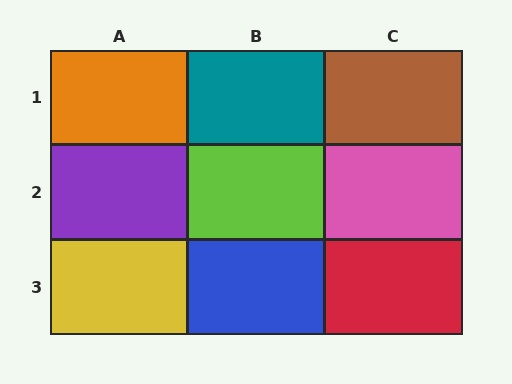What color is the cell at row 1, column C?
Brown.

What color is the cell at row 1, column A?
Orange.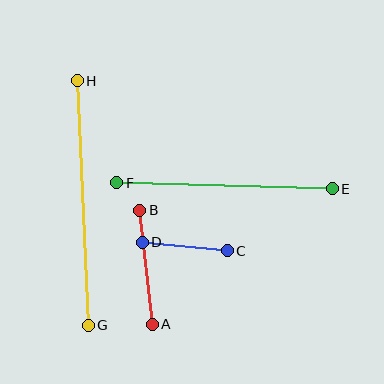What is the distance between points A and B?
The distance is approximately 115 pixels.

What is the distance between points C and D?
The distance is approximately 85 pixels.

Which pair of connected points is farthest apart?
Points G and H are farthest apart.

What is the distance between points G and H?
The distance is approximately 245 pixels.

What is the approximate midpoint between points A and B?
The midpoint is at approximately (146, 267) pixels.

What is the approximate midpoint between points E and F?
The midpoint is at approximately (224, 186) pixels.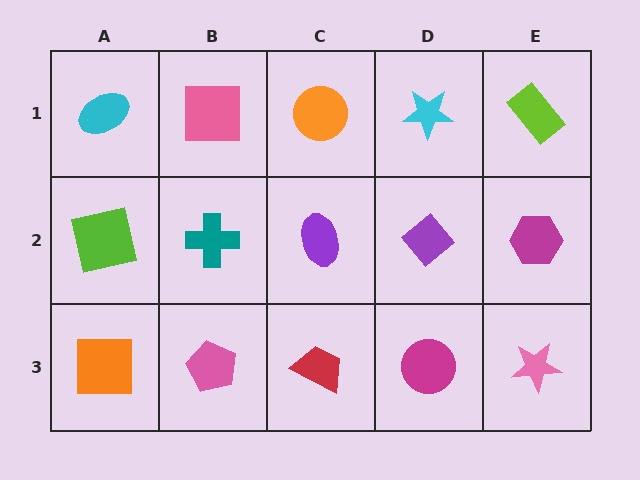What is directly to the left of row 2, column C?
A teal cross.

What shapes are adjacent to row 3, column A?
A lime square (row 2, column A), a pink pentagon (row 3, column B).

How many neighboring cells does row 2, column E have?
3.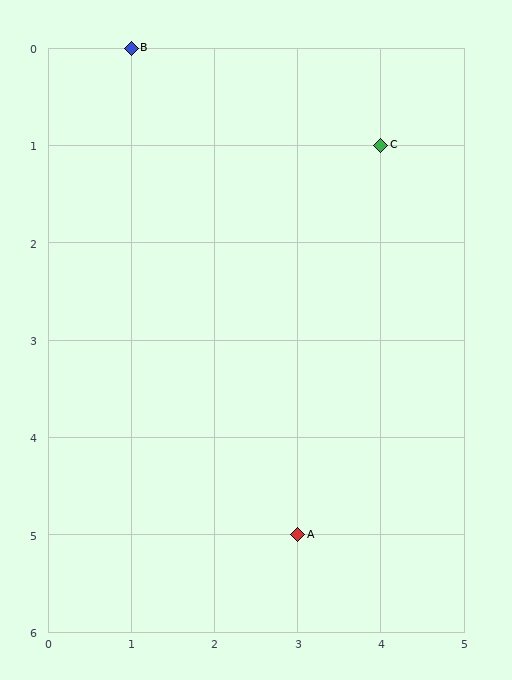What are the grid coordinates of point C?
Point C is at grid coordinates (4, 1).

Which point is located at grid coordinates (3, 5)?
Point A is at (3, 5).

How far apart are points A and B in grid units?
Points A and B are 2 columns and 5 rows apart (about 5.4 grid units diagonally).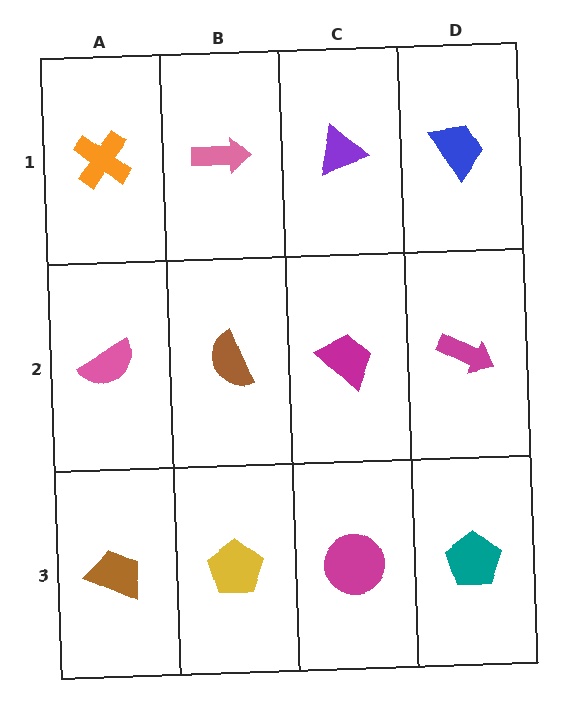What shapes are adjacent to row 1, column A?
A pink semicircle (row 2, column A), a pink arrow (row 1, column B).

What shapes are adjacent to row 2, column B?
A pink arrow (row 1, column B), a yellow pentagon (row 3, column B), a pink semicircle (row 2, column A), a magenta trapezoid (row 2, column C).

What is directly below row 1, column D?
A magenta arrow.